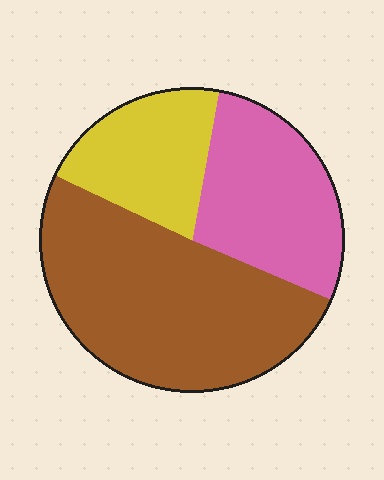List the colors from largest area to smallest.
From largest to smallest: brown, pink, yellow.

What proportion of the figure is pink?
Pink takes up about one quarter (1/4) of the figure.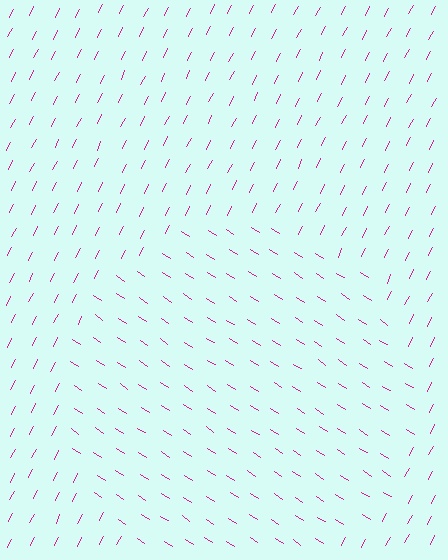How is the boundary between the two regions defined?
The boundary is defined purely by a change in line orientation (approximately 83 degrees difference). All lines are the same color and thickness.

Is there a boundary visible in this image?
Yes, there is a texture boundary formed by a change in line orientation.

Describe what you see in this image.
The image is filled with small magenta line segments. A circle region in the image has lines oriented differently from the surrounding lines, creating a visible texture boundary.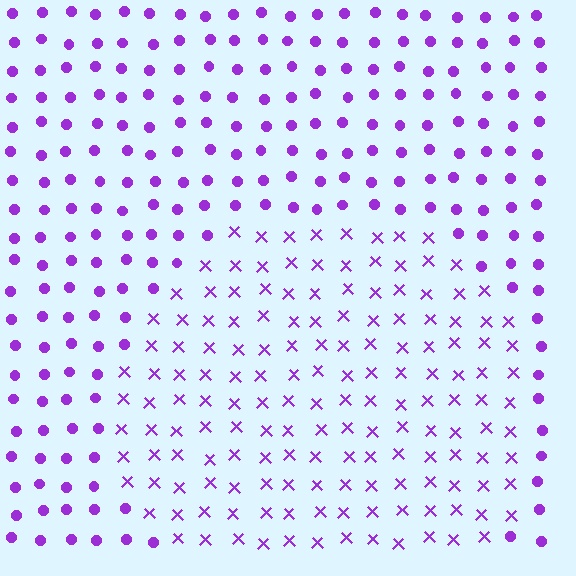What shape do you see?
I see a circle.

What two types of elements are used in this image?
The image uses X marks inside the circle region and circles outside it.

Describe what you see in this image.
The image is filled with small purple elements arranged in a uniform grid. A circle-shaped region contains X marks, while the surrounding area contains circles. The boundary is defined purely by the change in element shape.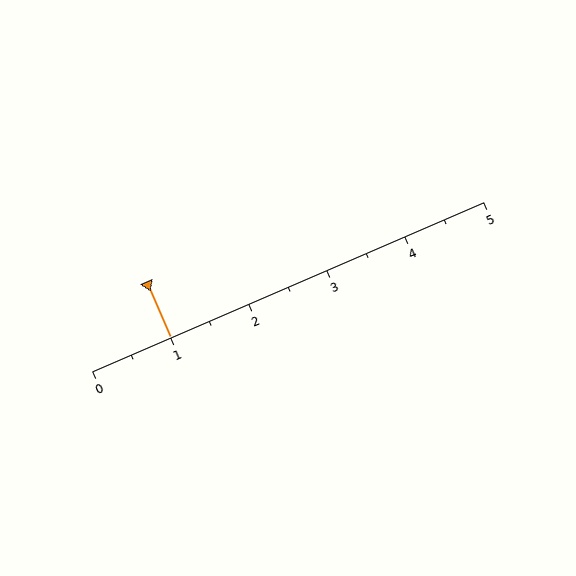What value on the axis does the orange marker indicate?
The marker indicates approximately 1.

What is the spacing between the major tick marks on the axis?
The major ticks are spaced 1 apart.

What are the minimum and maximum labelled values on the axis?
The axis runs from 0 to 5.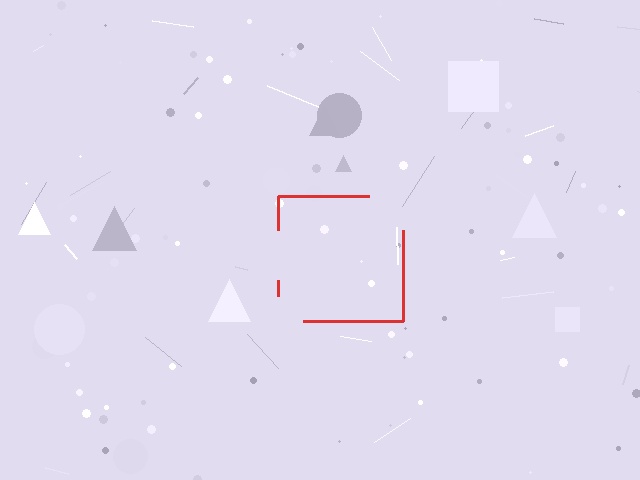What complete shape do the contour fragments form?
The contour fragments form a square.